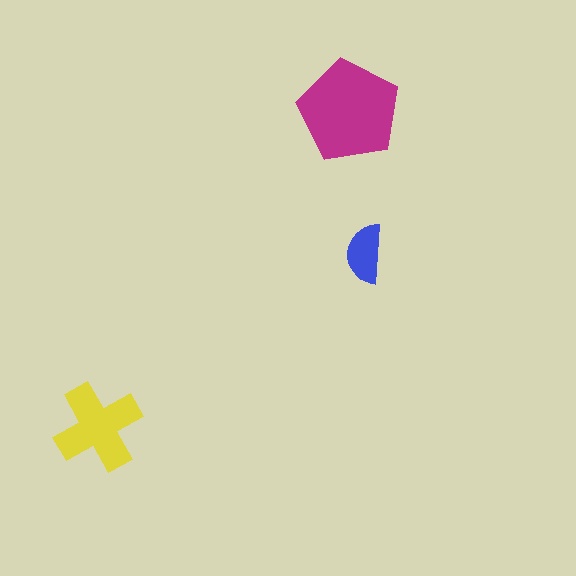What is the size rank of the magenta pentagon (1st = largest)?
1st.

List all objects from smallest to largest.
The blue semicircle, the yellow cross, the magenta pentagon.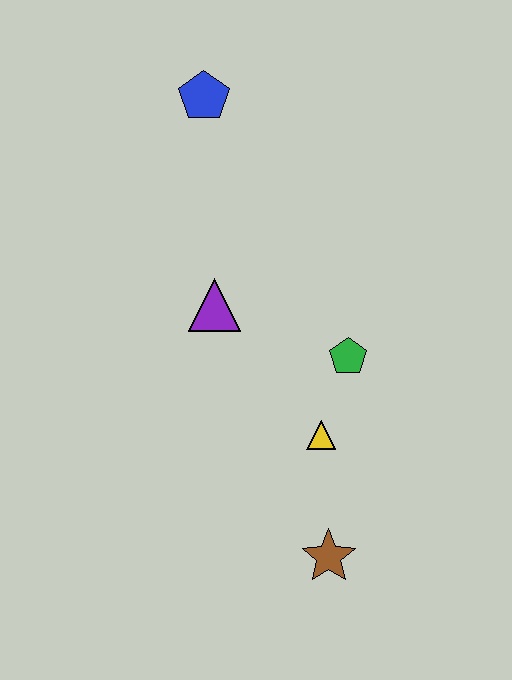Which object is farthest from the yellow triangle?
The blue pentagon is farthest from the yellow triangle.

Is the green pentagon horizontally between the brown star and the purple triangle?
No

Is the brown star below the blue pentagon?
Yes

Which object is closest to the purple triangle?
The green pentagon is closest to the purple triangle.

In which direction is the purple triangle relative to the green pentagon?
The purple triangle is to the left of the green pentagon.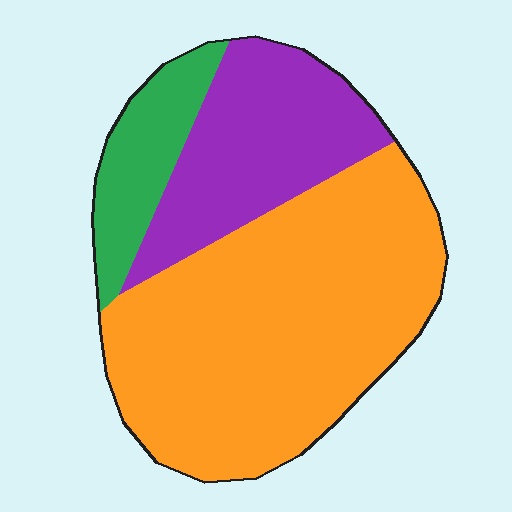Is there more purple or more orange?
Orange.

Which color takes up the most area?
Orange, at roughly 60%.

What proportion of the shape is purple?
Purple takes up about one quarter (1/4) of the shape.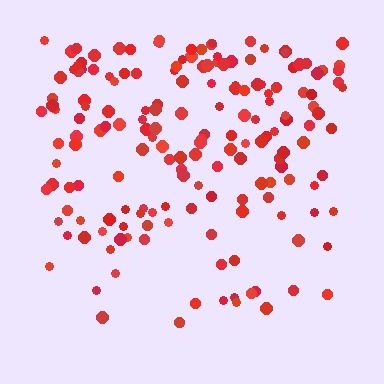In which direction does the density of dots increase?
From bottom to top, with the top side densest.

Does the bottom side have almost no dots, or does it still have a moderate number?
Still a moderate number, just noticeably fewer than the top.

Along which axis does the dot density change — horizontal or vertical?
Vertical.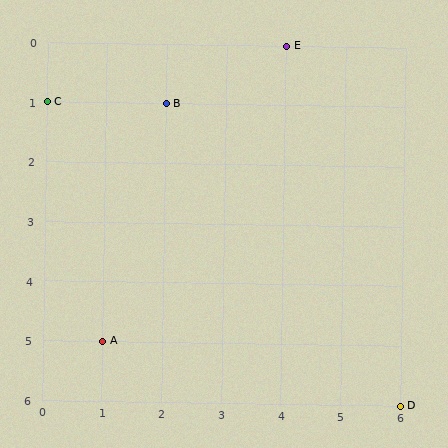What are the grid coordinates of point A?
Point A is at grid coordinates (1, 5).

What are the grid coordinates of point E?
Point E is at grid coordinates (4, 0).